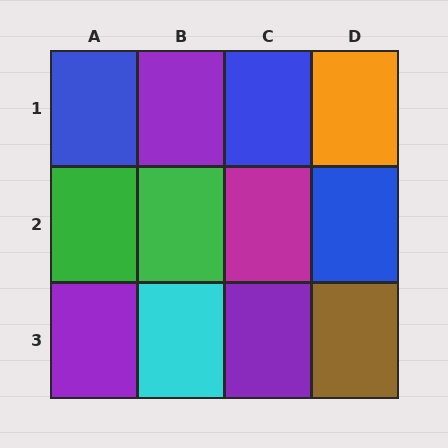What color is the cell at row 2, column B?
Green.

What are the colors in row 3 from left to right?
Purple, cyan, purple, brown.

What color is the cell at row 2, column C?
Magenta.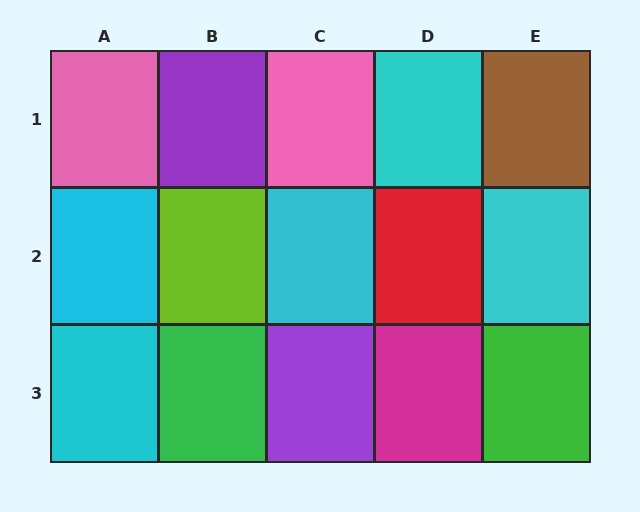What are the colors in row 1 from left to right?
Pink, purple, pink, cyan, brown.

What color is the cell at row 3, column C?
Purple.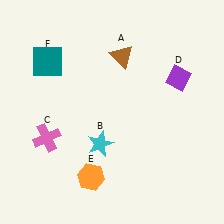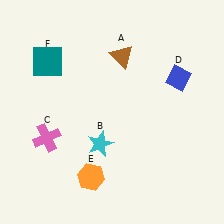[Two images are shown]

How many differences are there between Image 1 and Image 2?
There is 1 difference between the two images.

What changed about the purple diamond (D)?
In Image 1, D is purple. In Image 2, it changed to blue.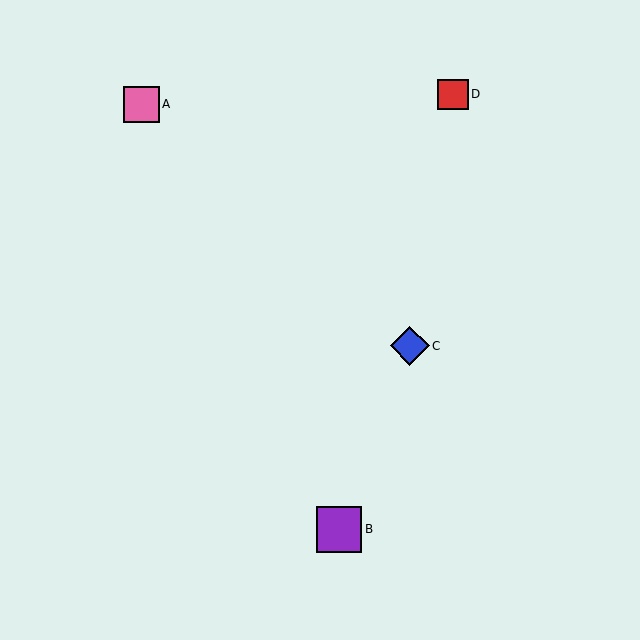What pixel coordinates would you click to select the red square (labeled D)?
Click at (453, 94) to select the red square D.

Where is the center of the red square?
The center of the red square is at (453, 94).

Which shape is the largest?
The purple square (labeled B) is the largest.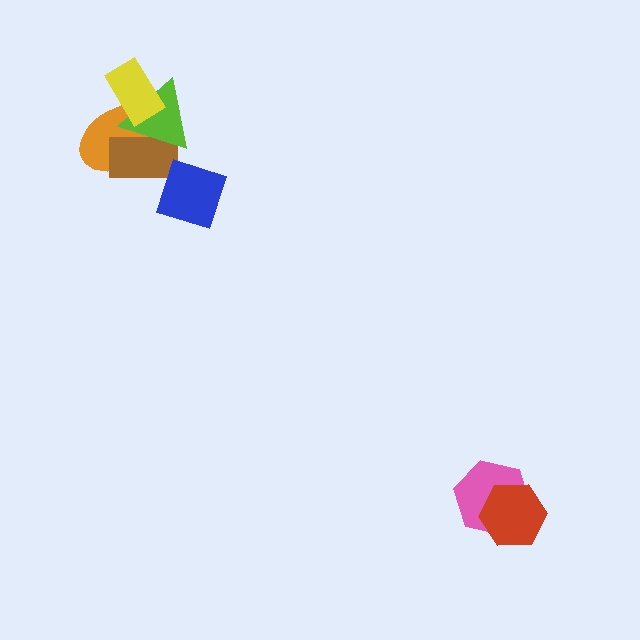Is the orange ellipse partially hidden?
Yes, it is partially covered by another shape.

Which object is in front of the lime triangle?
The yellow rectangle is in front of the lime triangle.